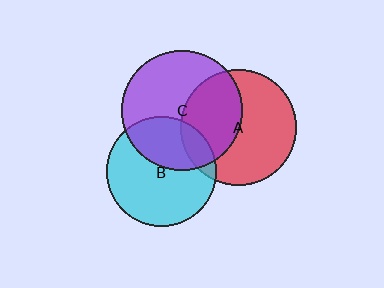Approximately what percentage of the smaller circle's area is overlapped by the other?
Approximately 40%.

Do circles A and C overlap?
Yes.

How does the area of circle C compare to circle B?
Approximately 1.2 times.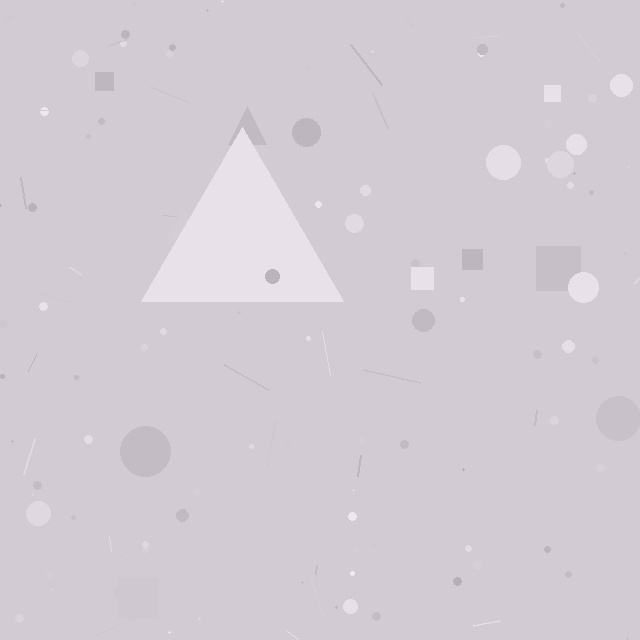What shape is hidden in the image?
A triangle is hidden in the image.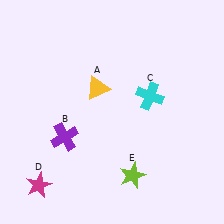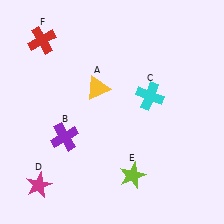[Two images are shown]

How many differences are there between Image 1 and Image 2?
There is 1 difference between the two images.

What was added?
A red cross (F) was added in Image 2.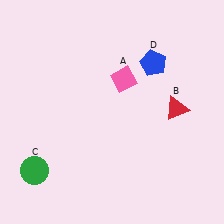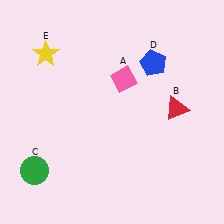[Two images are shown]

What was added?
A yellow star (E) was added in Image 2.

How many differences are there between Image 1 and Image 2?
There is 1 difference between the two images.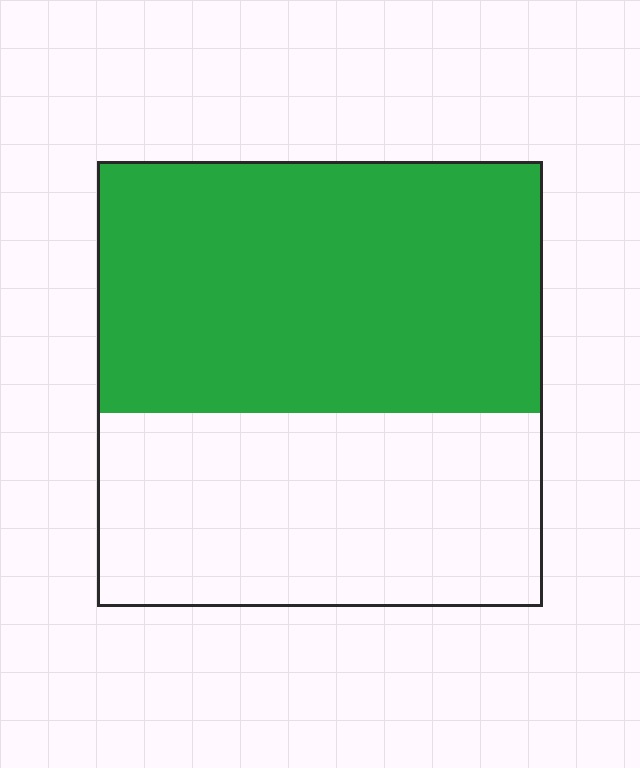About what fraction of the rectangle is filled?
About three fifths (3/5).